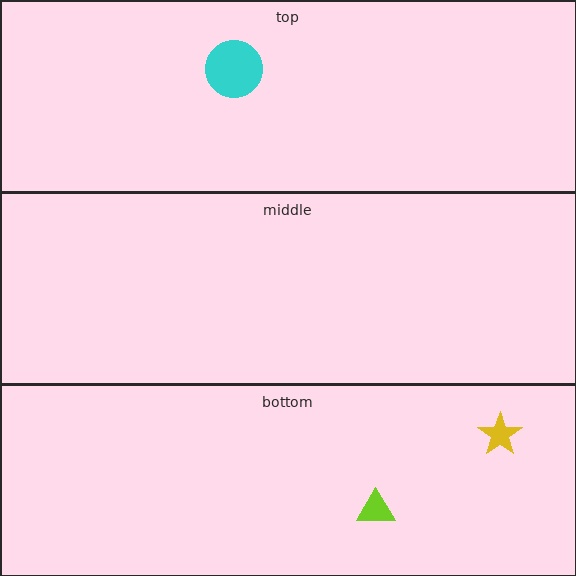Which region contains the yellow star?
The bottom region.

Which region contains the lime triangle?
The bottom region.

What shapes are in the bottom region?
The lime triangle, the yellow star.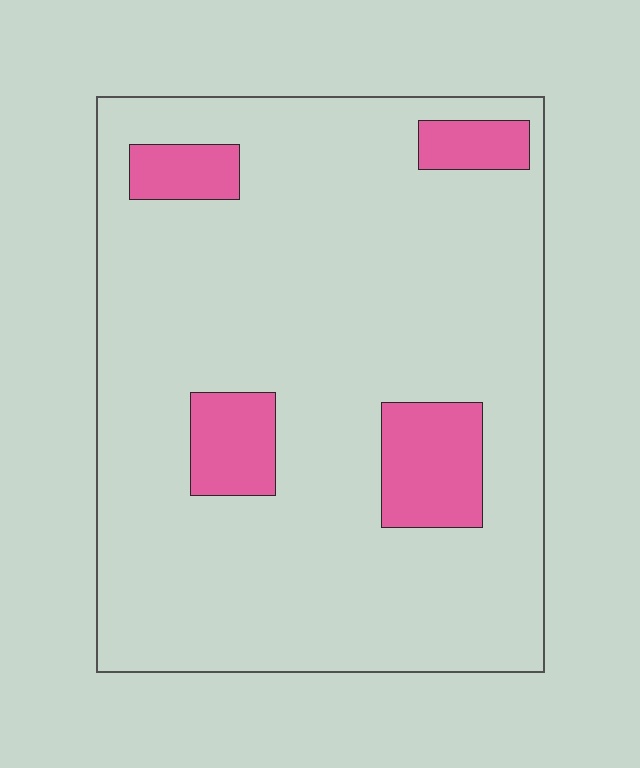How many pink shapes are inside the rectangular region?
4.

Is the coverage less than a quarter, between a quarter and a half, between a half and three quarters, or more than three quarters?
Less than a quarter.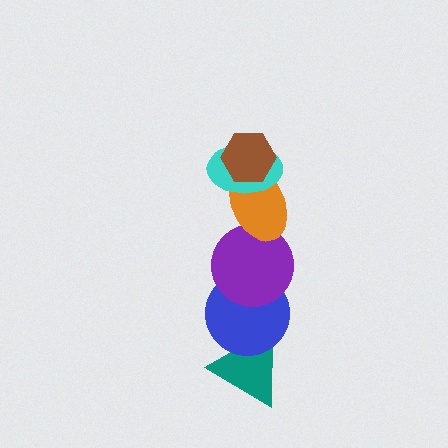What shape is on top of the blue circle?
The purple circle is on top of the blue circle.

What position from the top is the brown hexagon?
The brown hexagon is 1st from the top.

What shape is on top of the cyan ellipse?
The brown hexagon is on top of the cyan ellipse.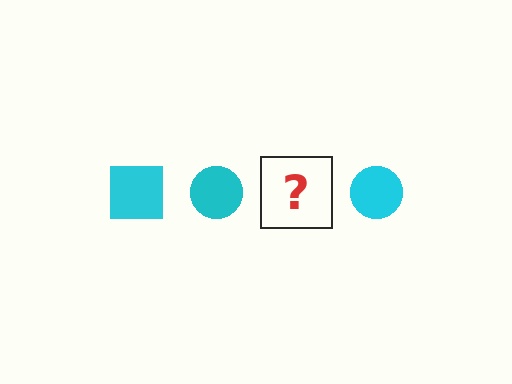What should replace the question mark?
The question mark should be replaced with a cyan square.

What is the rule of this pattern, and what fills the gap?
The rule is that the pattern cycles through square, circle shapes in cyan. The gap should be filled with a cyan square.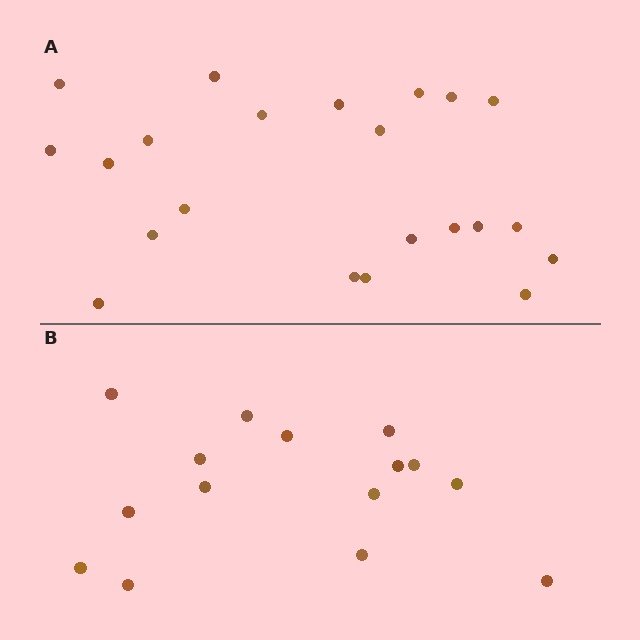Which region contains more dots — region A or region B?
Region A (the top region) has more dots.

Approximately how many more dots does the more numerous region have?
Region A has roughly 8 or so more dots than region B.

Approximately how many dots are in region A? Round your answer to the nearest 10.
About 20 dots. (The exact count is 22, which rounds to 20.)